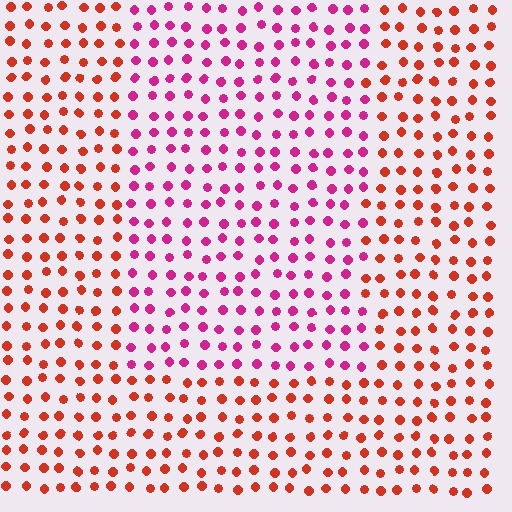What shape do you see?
I see a rectangle.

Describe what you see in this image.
The image is filled with small red elements in a uniform arrangement. A rectangle-shaped region is visible where the elements are tinted to a slightly different hue, forming a subtle color boundary.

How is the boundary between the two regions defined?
The boundary is defined purely by a slight shift in hue (about 44 degrees). Spacing, size, and orientation are identical on both sides.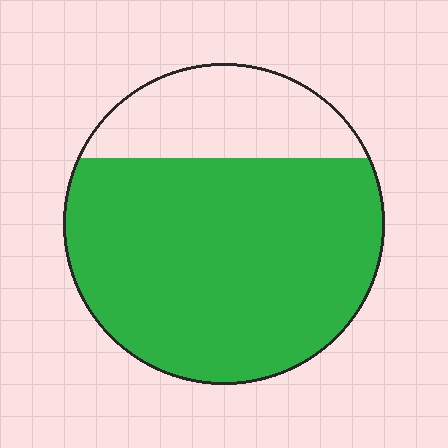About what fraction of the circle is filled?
About three quarters (3/4).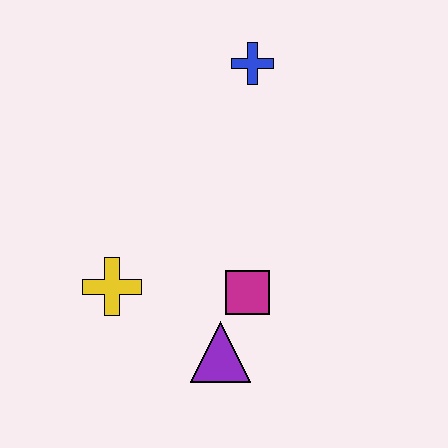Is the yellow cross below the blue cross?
Yes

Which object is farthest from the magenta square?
The blue cross is farthest from the magenta square.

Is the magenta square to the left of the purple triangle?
No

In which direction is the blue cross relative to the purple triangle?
The blue cross is above the purple triangle.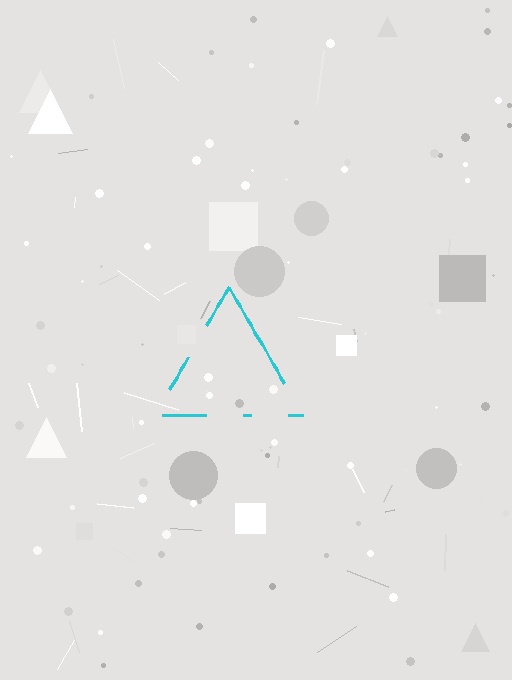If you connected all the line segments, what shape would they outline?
They would outline a triangle.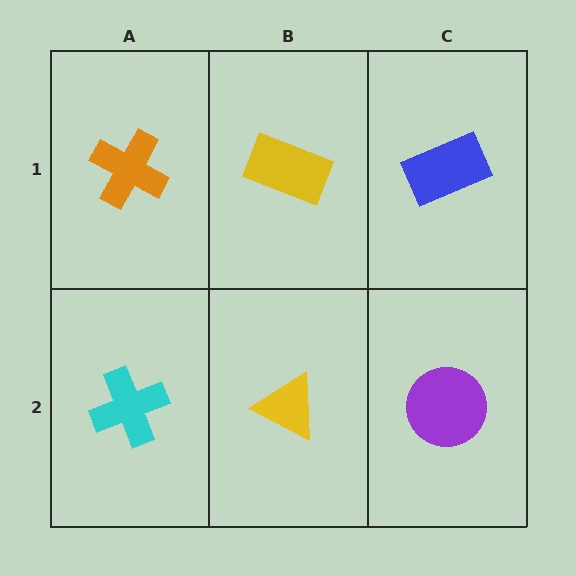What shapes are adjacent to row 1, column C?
A purple circle (row 2, column C), a yellow rectangle (row 1, column B).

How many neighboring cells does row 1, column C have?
2.